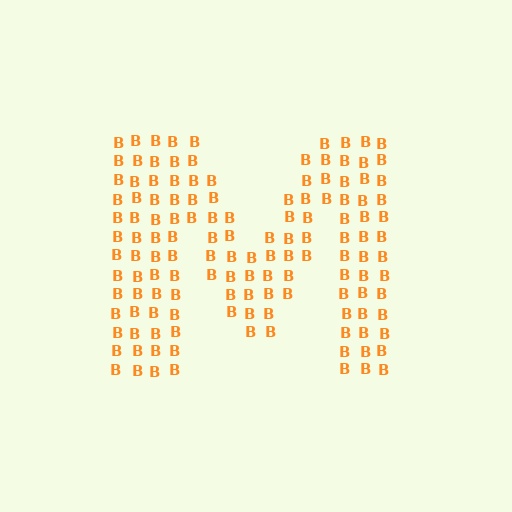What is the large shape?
The large shape is the letter M.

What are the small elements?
The small elements are letter B's.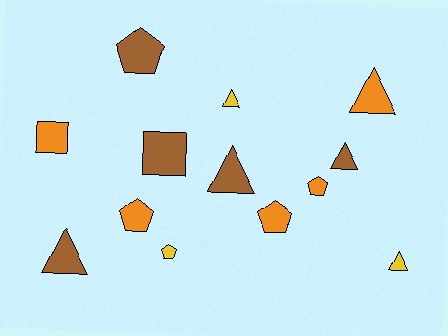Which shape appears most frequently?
Triangle, with 6 objects.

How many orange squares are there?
There is 1 orange square.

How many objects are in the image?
There are 13 objects.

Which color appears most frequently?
Orange, with 5 objects.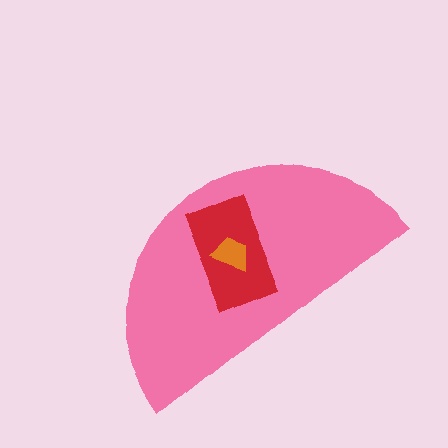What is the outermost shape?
The pink semicircle.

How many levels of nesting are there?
3.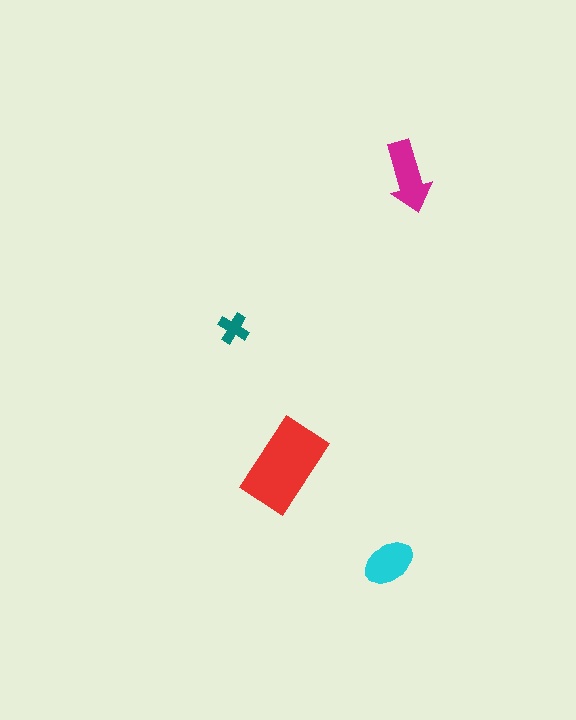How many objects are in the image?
There are 4 objects in the image.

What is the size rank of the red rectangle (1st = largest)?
1st.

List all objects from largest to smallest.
The red rectangle, the magenta arrow, the cyan ellipse, the teal cross.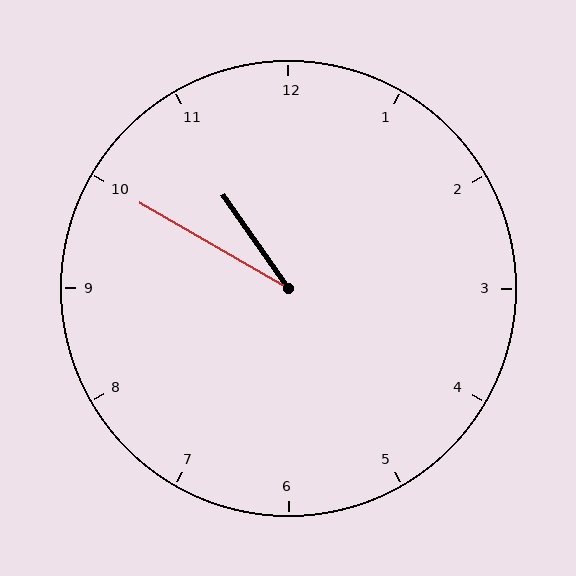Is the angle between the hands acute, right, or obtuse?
It is acute.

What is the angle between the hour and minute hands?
Approximately 25 degrees.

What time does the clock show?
10:50.